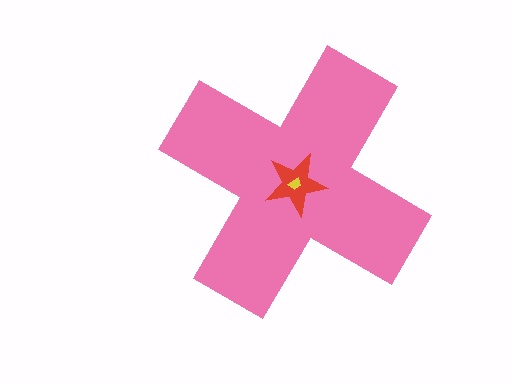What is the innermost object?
The yellow trapezoid.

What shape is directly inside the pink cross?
The red star.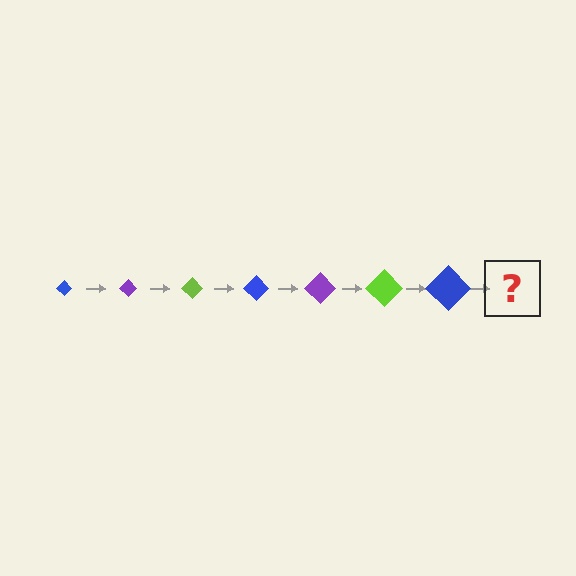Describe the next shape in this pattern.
It should be a purple diamond, larger than the previous one.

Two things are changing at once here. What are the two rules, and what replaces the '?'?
The two rules are that the diamond grows larger each step and the color cycles through blue, purple, and lime. The '?' should be a purple diamond, larger than the previous one.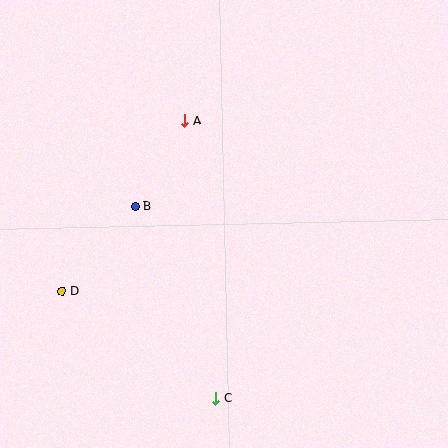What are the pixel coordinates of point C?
Point C is at (216, 398).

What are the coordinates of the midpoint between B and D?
The midpoint between B and D is at (98, 249).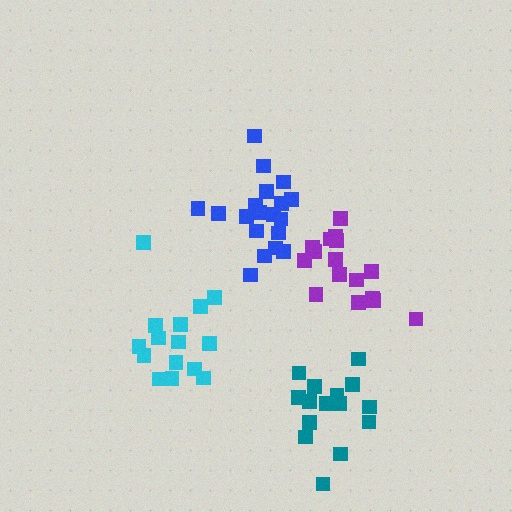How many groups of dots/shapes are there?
There are 4 groups.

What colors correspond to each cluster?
The clusters are colored: purple, blue, cyan, teal.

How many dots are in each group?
Group 1: 16 dots, Group 2: 19 dots, Group 3: 15 dots, Group 4: 15 dots (65 total).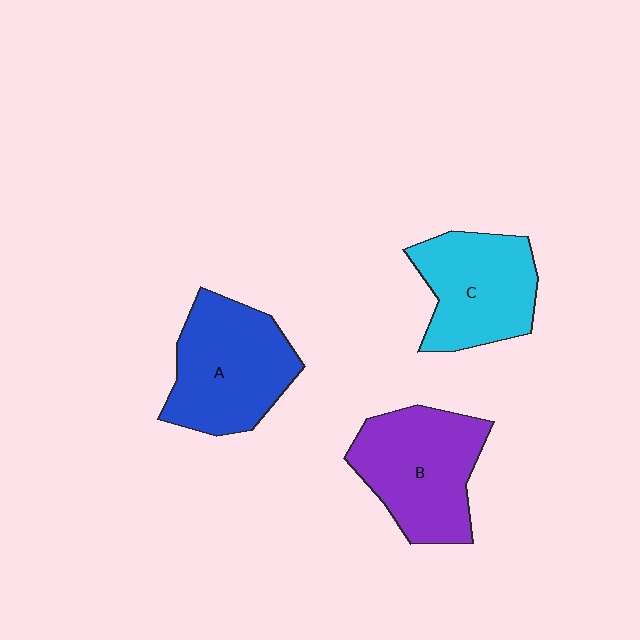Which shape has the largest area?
Shape A (blue).